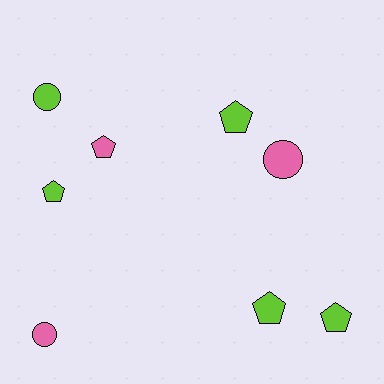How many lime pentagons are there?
There are 4 lime pentagons.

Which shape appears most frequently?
Pentagon, with 5 objects.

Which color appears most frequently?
Lime, with 5 objects.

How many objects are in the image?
There are 8 objects.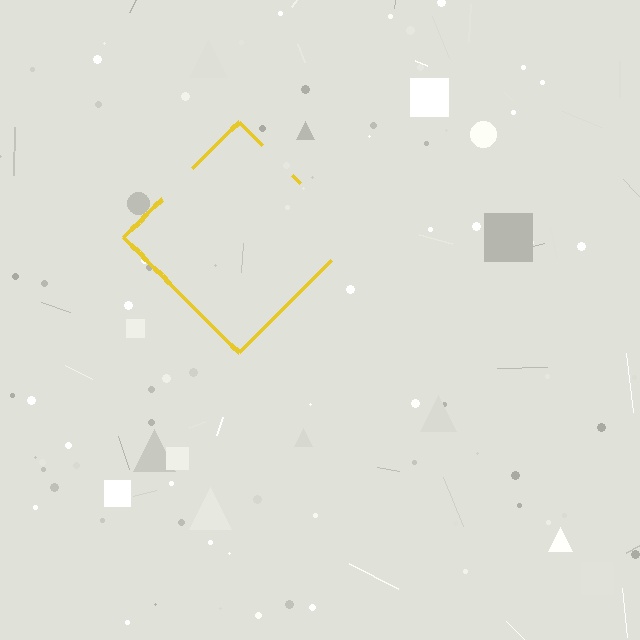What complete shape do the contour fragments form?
The contour fragments form a diamond.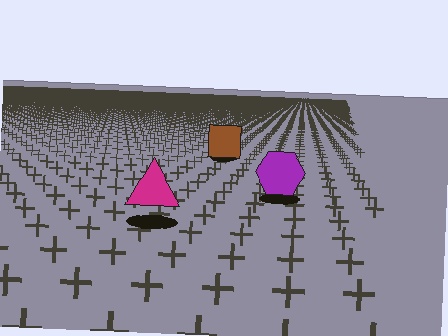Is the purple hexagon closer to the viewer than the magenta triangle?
No. The magenta triangle is closer — you can tell from the texture gradient: the ground texture is coarser near it.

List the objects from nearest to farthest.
From nearest to farthest: the magenta triangle, the purple hexagon, the brown square.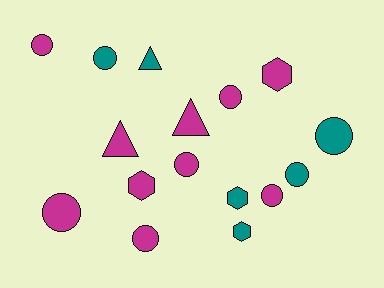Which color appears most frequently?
Magenta, with 10 objects.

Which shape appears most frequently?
Circle, with 9 objects.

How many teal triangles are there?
There is 1 teal triangle.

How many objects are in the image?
There are 16 objects.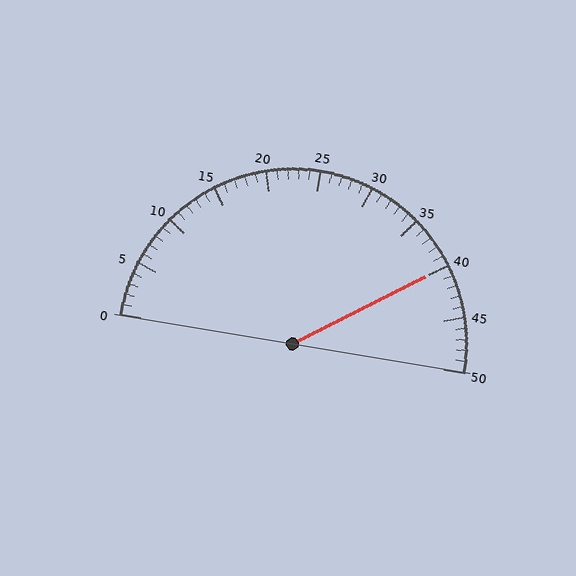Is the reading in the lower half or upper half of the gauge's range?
The reading is in the upper half of the range (0 to 50).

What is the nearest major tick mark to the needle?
The nearest major tick mark is 40.